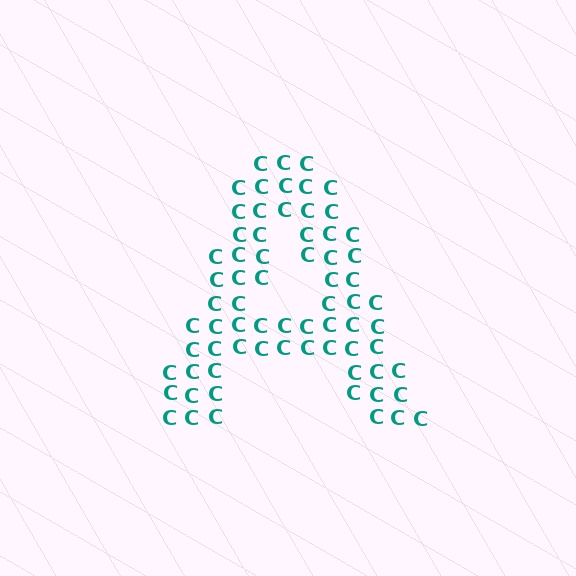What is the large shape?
The large shape is the letter A.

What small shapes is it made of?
It is made of small letter C's.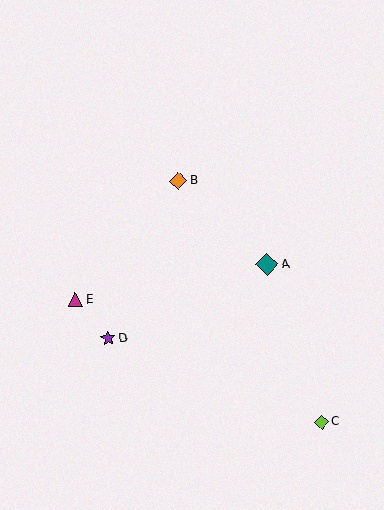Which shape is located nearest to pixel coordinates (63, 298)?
The magenta triangle (labeled E) at (75, 300) is nearest to that location.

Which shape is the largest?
The teal diamond (labeled A) is the largest.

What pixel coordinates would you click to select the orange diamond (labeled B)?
Click at (178, 181) to select the orange diamond B.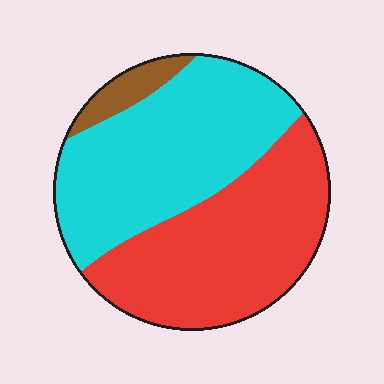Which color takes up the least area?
Brown, at roughly 5%.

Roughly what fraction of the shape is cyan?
Cyan covers 47% of the shape.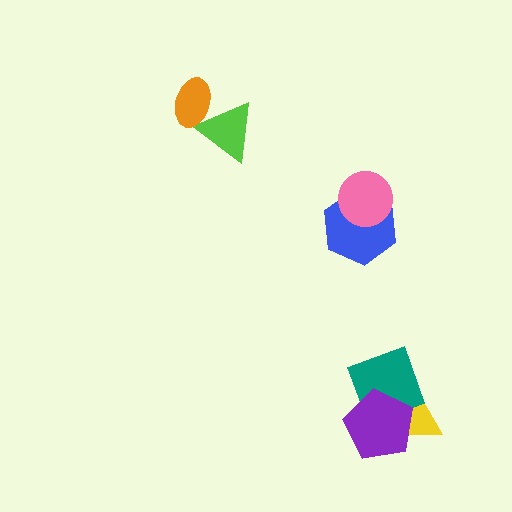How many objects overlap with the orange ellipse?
1 object overlaps with the orange ellipse.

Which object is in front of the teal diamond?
The purple pentagon is in front of the teal diamond.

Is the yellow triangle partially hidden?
Yes, it is partially covered by another shape.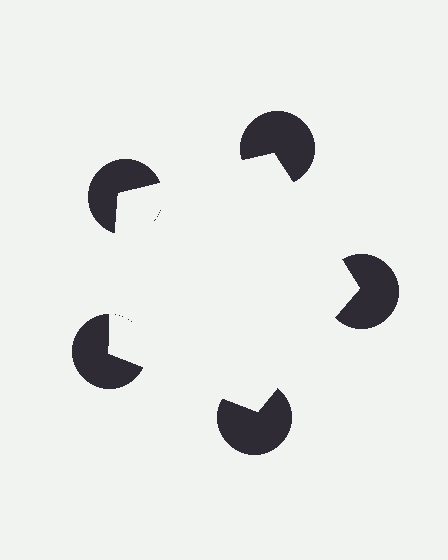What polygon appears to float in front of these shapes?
An illusory pentagon — its edges are inferred from the aligned wedge cuts in the pac-man discs, not physically drawn.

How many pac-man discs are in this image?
There are 5 — one at each vertex of the illusory pentagon.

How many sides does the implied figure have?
5 sides.